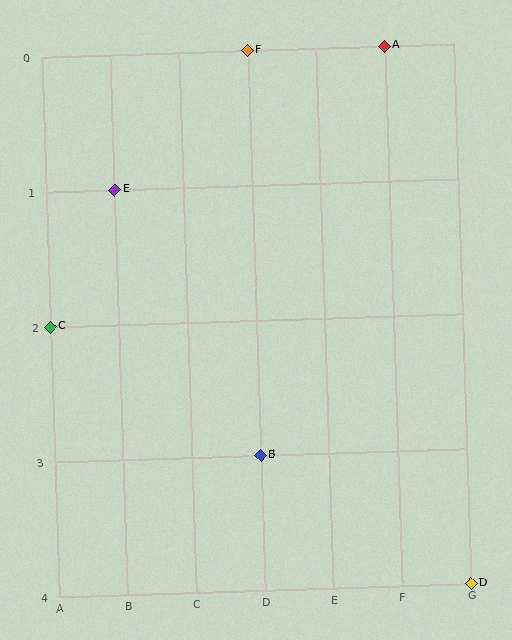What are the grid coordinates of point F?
Point F is at grid coordinates (D, 0).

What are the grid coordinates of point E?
Point E is at grid coordinates (B, 1).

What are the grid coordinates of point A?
Point A is at grid coordinates (F, 0).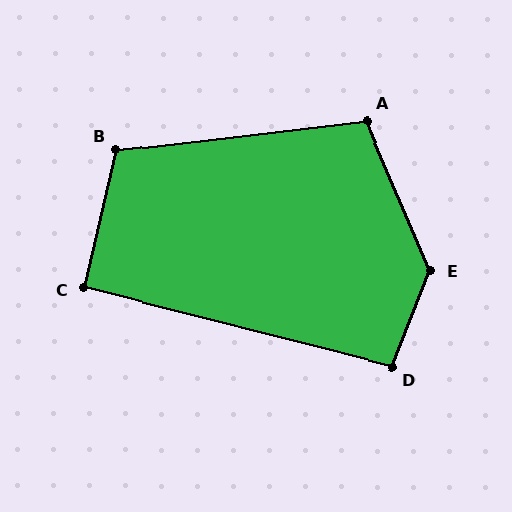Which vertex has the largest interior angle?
E, at approximately 135 degrees.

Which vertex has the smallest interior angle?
C, at approximately 91 degrees.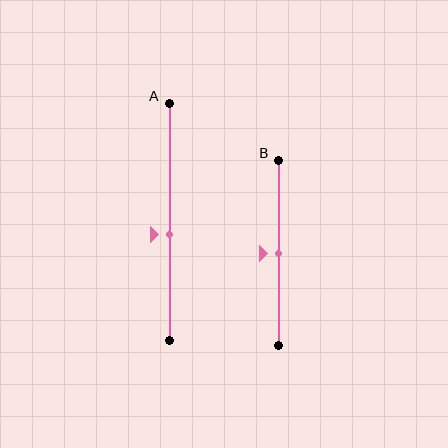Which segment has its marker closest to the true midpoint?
Segment B has its marker closest to the true midpoint.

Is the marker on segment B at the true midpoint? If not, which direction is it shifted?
Yes, the marker on segment B is at the true midpoint.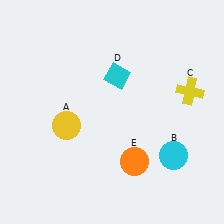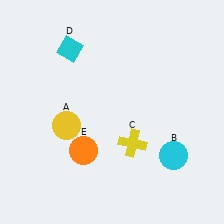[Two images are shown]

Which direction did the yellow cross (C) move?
The yellow cross (C) moved left.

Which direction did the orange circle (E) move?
The orange circle (E) moved left.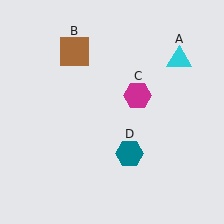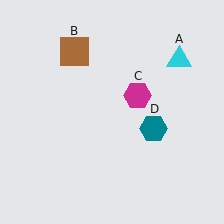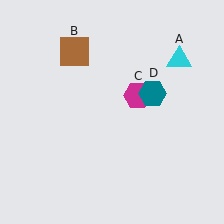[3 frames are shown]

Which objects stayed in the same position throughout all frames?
Cyan triangle (object A) and brown square (object B) and magenta hexagon (object C) remained stationary.